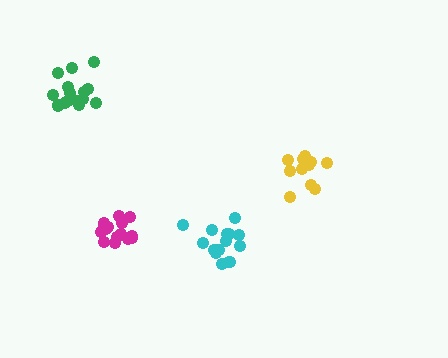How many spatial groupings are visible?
There are 4 spatial groupings.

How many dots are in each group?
Group 1: 15 dots, Group 2: 16 dots, Group 3: 12 dots, Group 4: 14 dots (57 total).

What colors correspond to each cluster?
The clusters are colored: magenta, green, yellow, cyan.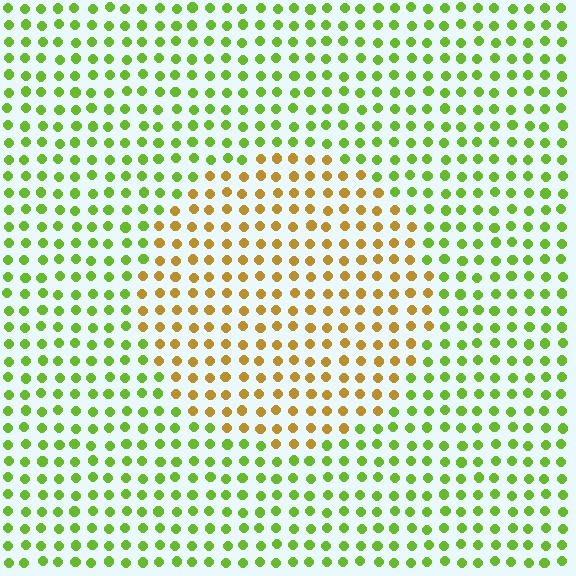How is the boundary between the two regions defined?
The boundary is defined purely by a slight shift in hue (about 53 degrees). Spacing, size, and orientation are identical on both sides.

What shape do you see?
I see a circle.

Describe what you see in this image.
The image is filled with small lime elements in a uniform arrangement. A circle-shaped region is visible where the elements are tinted to a slightly different hue, forming a subtle color boundary.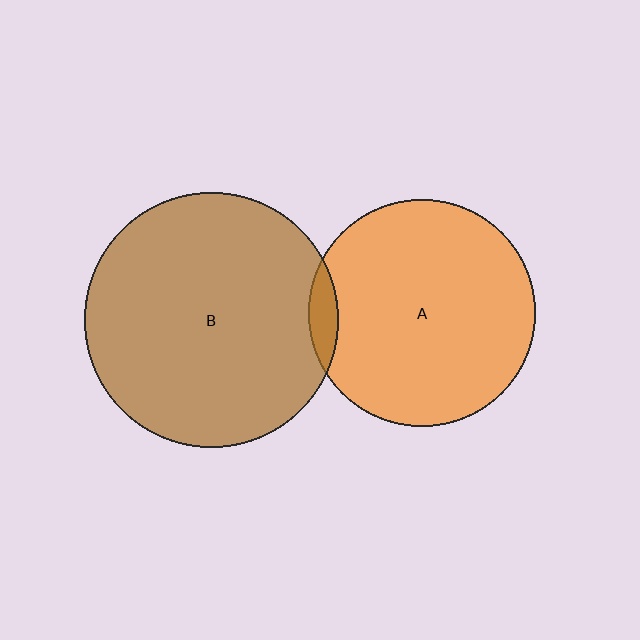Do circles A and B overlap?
Yes.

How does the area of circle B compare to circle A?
Approximately 1.3 times.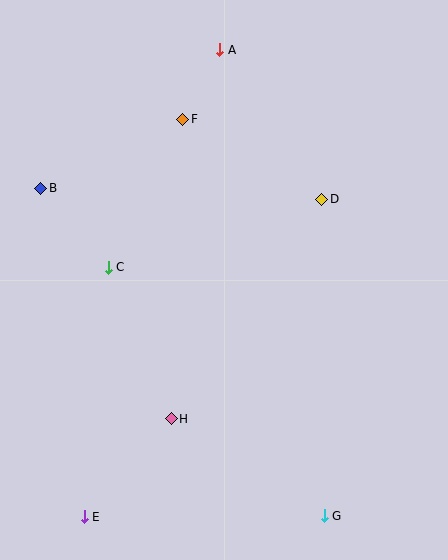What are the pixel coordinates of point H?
Point H is at (171, 419).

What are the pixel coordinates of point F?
Point F is at (183, 119).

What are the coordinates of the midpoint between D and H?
The midpoint between D and H is at (247, 309).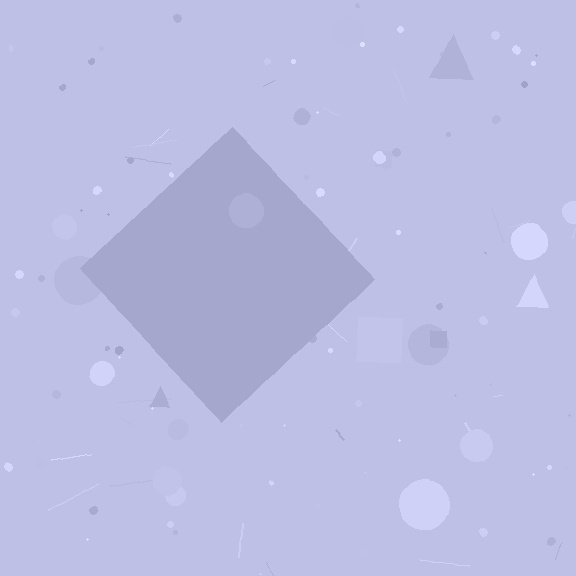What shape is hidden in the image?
A diamond is hidden in the image.